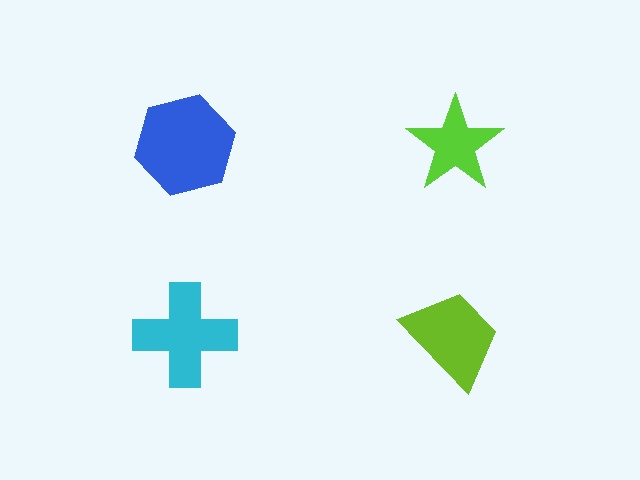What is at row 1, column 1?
A blue hexagon.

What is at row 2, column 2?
A lime trapezoid.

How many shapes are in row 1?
2 shapes.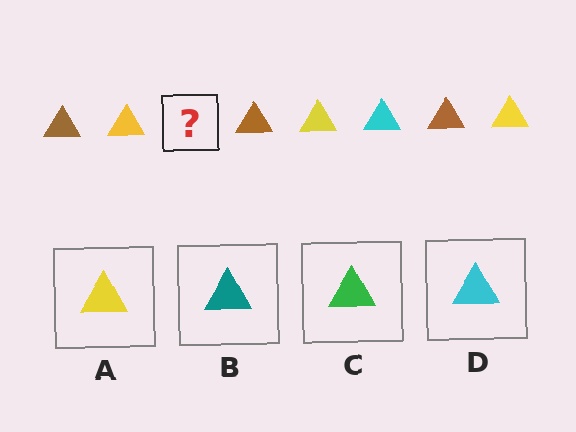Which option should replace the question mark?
Option D.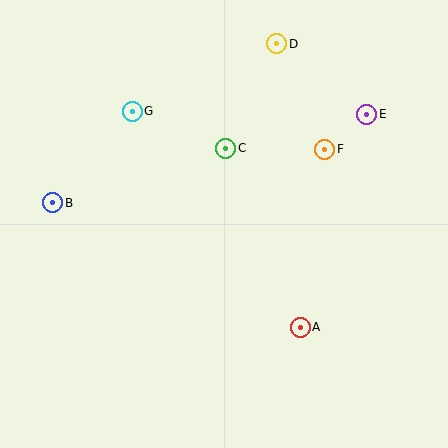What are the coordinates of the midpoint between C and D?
The midpoint between C and D is at (251, 96).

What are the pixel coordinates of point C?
Point C is at (226, 149).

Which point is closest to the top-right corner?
Point E is closest to the top-right corner.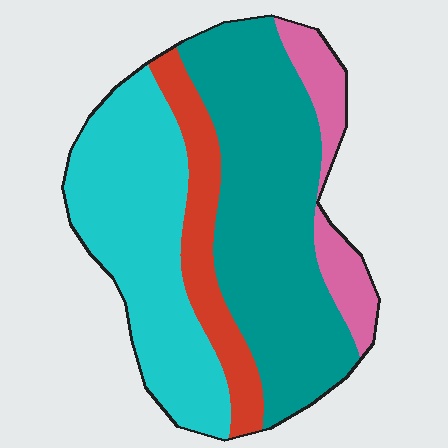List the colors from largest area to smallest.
From largest to smallest: teal, cyan, red, pink.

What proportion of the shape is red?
Red covers about 15% of the shape.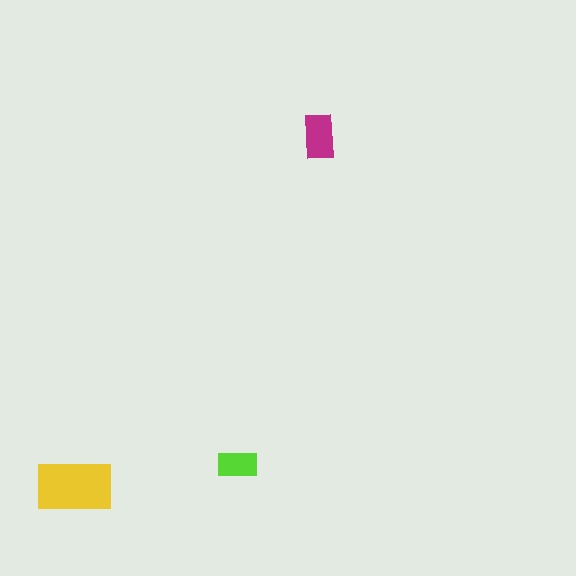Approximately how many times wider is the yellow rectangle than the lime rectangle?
About 2 times wider.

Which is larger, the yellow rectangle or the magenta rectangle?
The yellow one.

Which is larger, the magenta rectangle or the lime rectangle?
The magenta one.